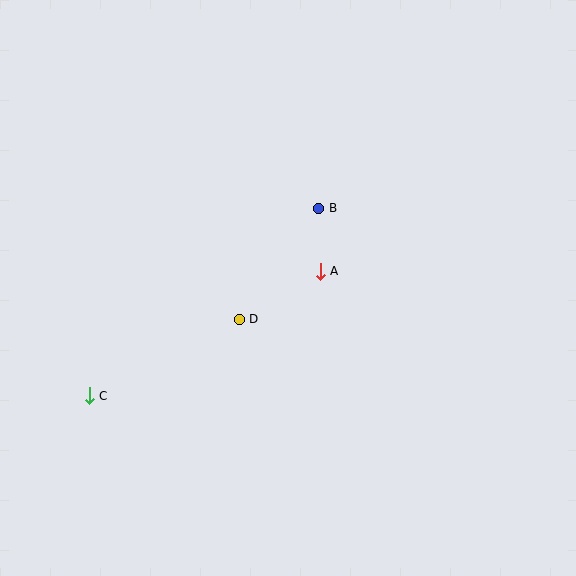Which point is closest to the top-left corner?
Point B is closest to the top-left corner.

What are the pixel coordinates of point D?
Point D is at (239, 319).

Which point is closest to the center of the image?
Point A at (320, 271) is closest to the center.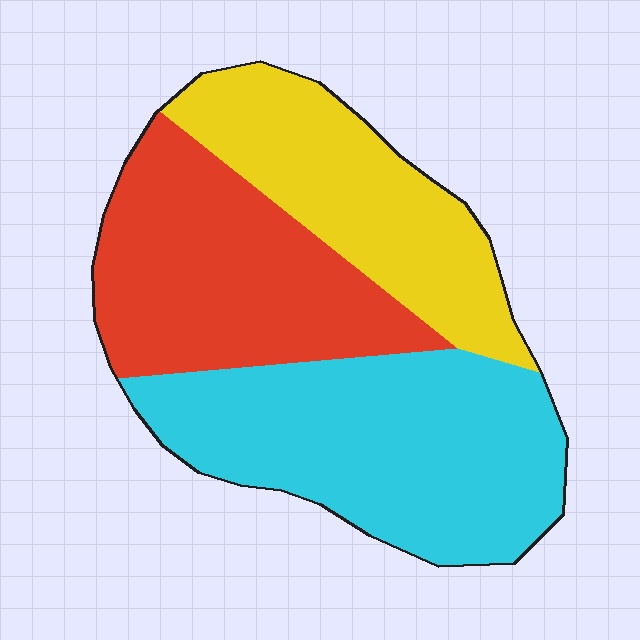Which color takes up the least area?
Yellow, at roughly 25%.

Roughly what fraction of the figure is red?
Red covers about 35% of the figure.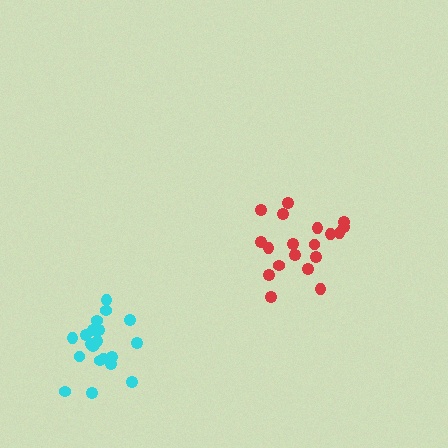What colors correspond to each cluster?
The clusters are colored: red, cyan.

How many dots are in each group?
Group 1: 19 dots, Group 2: 20 dots (39 total).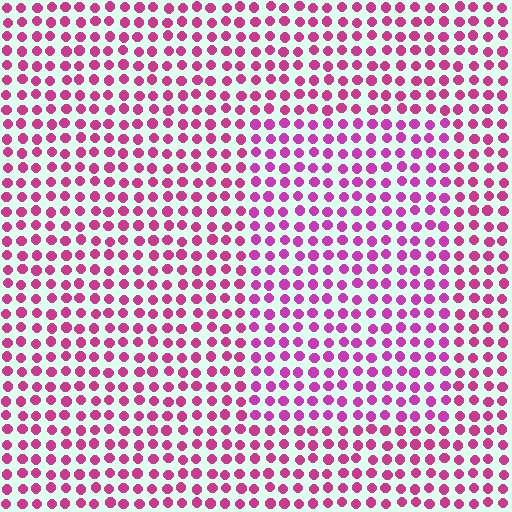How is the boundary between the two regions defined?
The boundary is defined purely by a slight shift in hue (about 17 degrees). Spacing, size, and orientation are identical on both sides.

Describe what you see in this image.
The image is filled with small magenta elements in a uniform arrangement. A rectangle-shaped region is visible where the elements are tinted to a slightly different hue, forming a subtle color boundary.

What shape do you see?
I see a rectangle.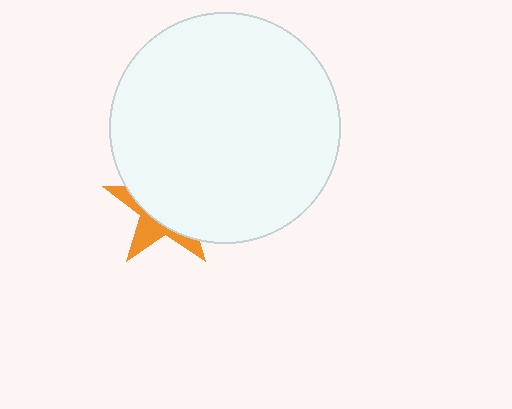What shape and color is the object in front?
The object in front is a white circle.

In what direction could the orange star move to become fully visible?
The orange star could move down. That would shift it out from behind the white circle entirely.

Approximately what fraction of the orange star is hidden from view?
Roughly 68% of the orange star is hidden behind the white circle.